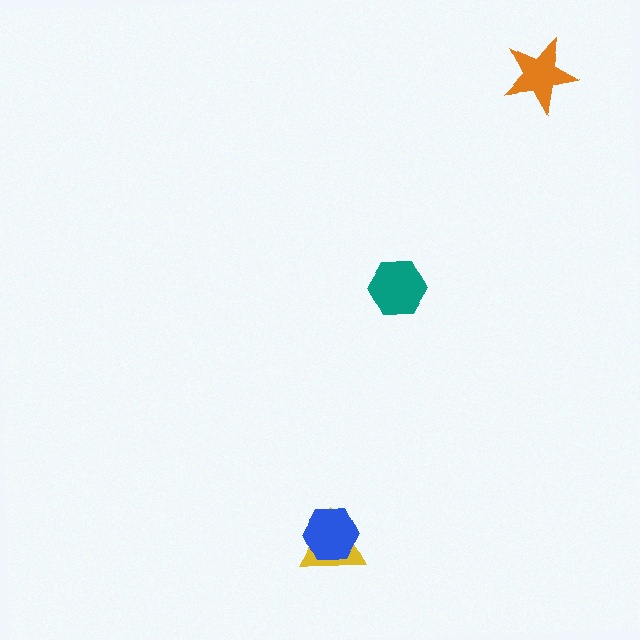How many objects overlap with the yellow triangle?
1 object overlaps with the yellow triangle.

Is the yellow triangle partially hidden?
Yes, it is partially covered by another shape.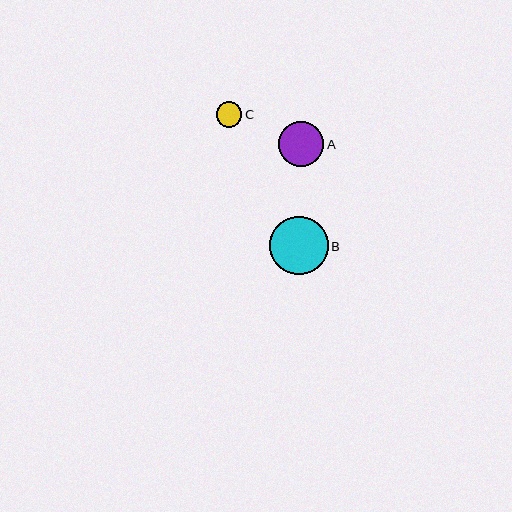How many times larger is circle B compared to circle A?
Circle B is approximately 1.3 times the size of circle A.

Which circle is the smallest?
Circle C is the smallest with a size of approximately 26 pixels.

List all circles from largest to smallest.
From largest to smallest: B, A, C.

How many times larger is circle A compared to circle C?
Circle A is approximately 1.8 times the size of circle C.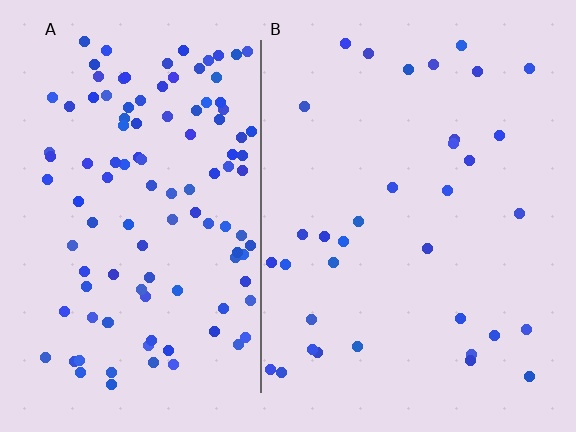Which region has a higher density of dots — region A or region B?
A (the left).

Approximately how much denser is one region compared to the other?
Approximately 3.3× — region A over region B.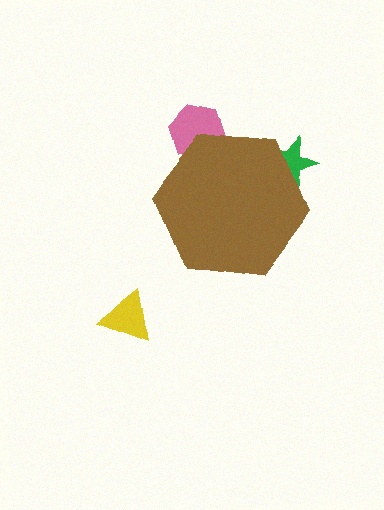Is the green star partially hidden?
Yes, the green star is partially hidden behind the brown hexagon.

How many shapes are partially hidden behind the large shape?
2 shapes are partially hidden.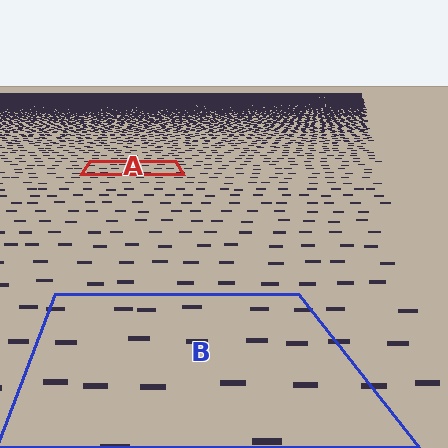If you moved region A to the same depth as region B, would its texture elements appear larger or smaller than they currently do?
They would appear larger. At a closer depth, the same texture elements are projected at a bigger on-screen size.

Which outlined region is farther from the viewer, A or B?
Region A is farther from the viewer — the texture elements inside it appear smaller and more densely packed.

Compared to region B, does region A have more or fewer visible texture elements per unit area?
Region A has more texture elements per unit area — they are packed more densely because it is farther away.